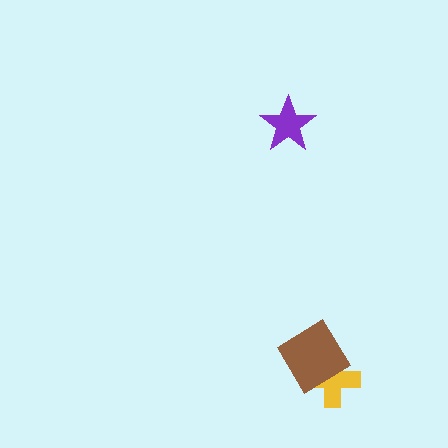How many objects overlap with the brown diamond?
1 object overlaps with the brown diamond.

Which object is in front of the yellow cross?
The brown diamond is in front of the yellow cross.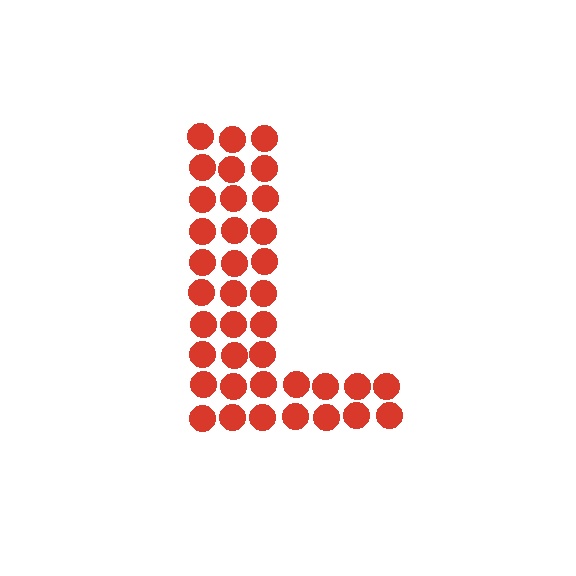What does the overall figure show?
The overall figure shows the letter L.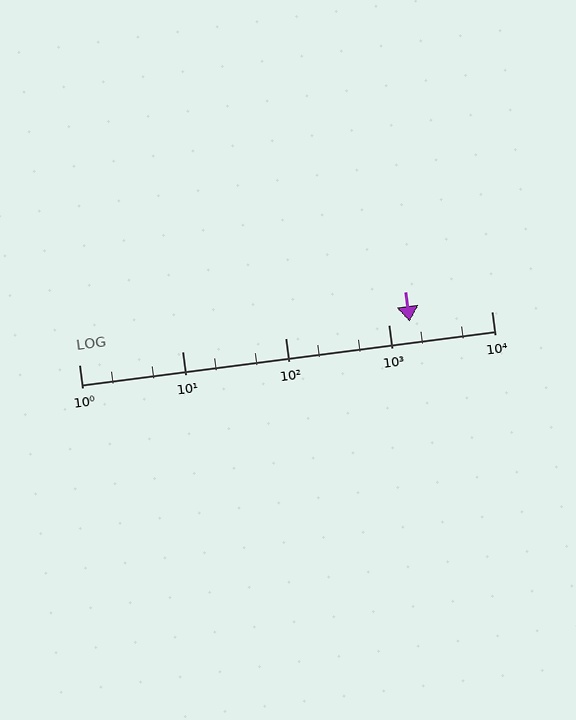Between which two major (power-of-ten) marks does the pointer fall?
The pointer is between 1000 and 10000.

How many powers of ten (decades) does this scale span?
The scale spans 4 decades, from 1 to 10000.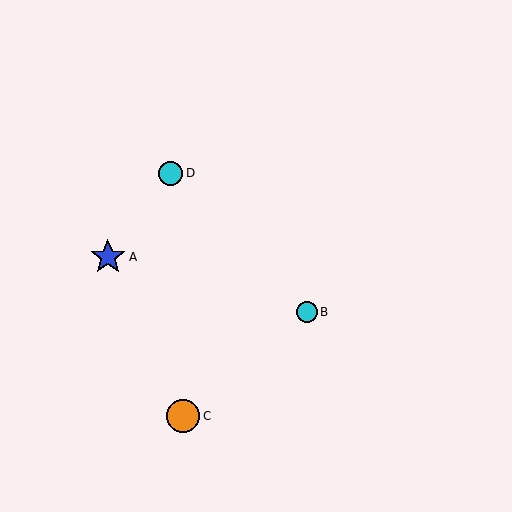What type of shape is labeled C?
Shape C is an orange circle.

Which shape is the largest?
The blue star (labeled A) is the largest.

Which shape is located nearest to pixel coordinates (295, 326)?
The cyan circle (labeled B) at (307, 312) is nearest to that location.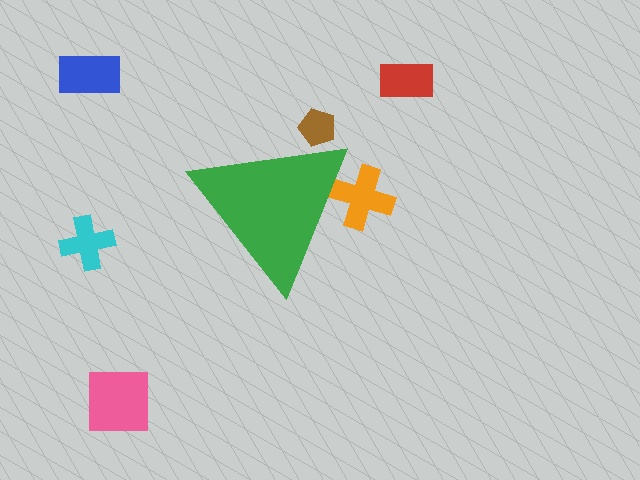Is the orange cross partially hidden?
Yes, the orange cross is partially hidden behind the green triangle.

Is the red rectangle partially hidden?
No, the red rectangle is fully visible.